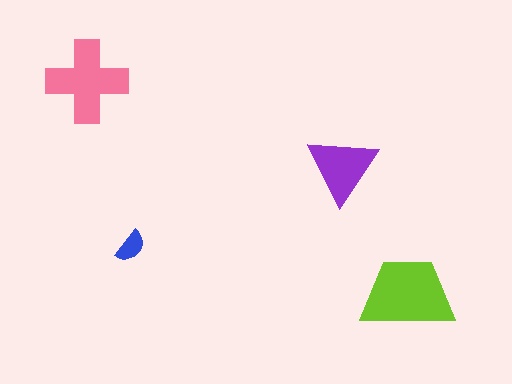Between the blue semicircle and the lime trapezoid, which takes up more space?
The lime trapezoid.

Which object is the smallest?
The blue semicircle.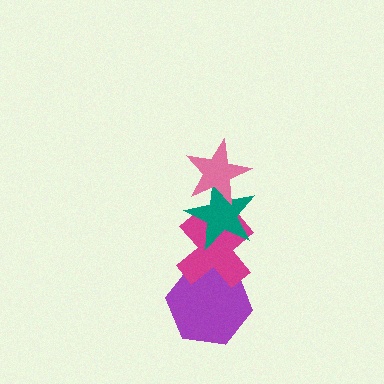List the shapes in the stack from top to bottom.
From top to bottom: the pink star, the teal star, the magenta cross, the purple hexagon.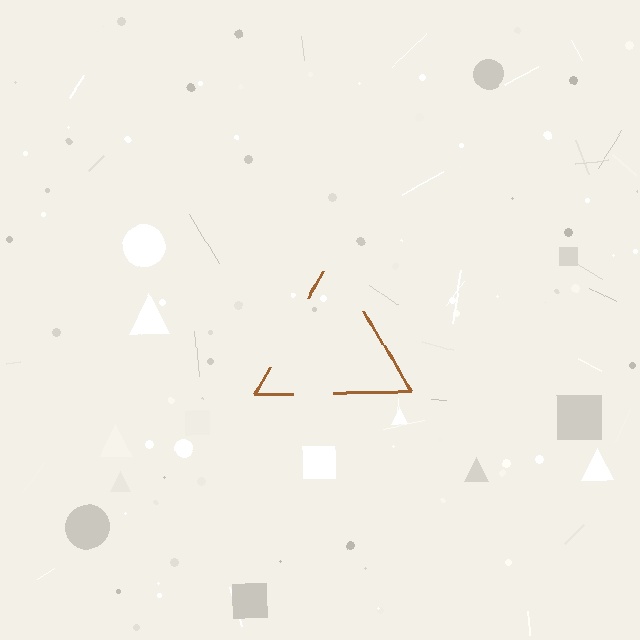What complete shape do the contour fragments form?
The contour fragments form a triangle.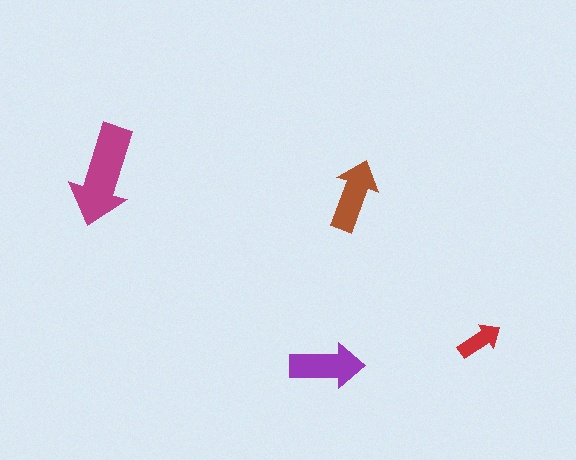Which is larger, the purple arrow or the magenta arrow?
The magenta one.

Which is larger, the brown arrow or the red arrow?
The brown one.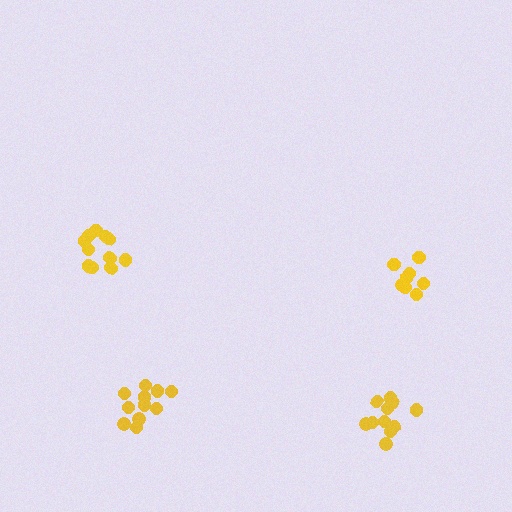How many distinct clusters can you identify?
There are 4 distinct clusters.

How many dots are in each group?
Group 1: 11 dots, Group 2: 11 dots, Group 3: 8 dots, Group 4: 11 dots (41 total).